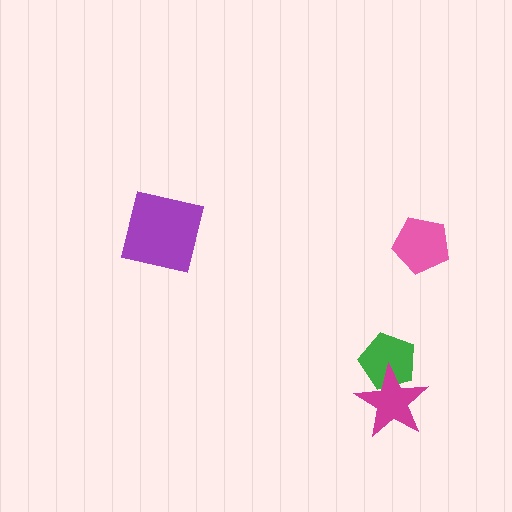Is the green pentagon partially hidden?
Yes, it is partially covered by another shape.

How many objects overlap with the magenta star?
1 object overlaps with the magenta star.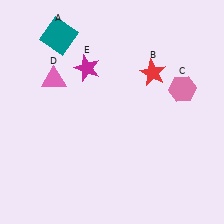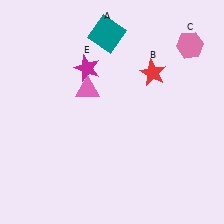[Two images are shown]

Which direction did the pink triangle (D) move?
The pink triangle (D) moved right.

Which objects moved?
The objects that moved are: the teal square (A), the pink hexagon (C), the pink triangle (D).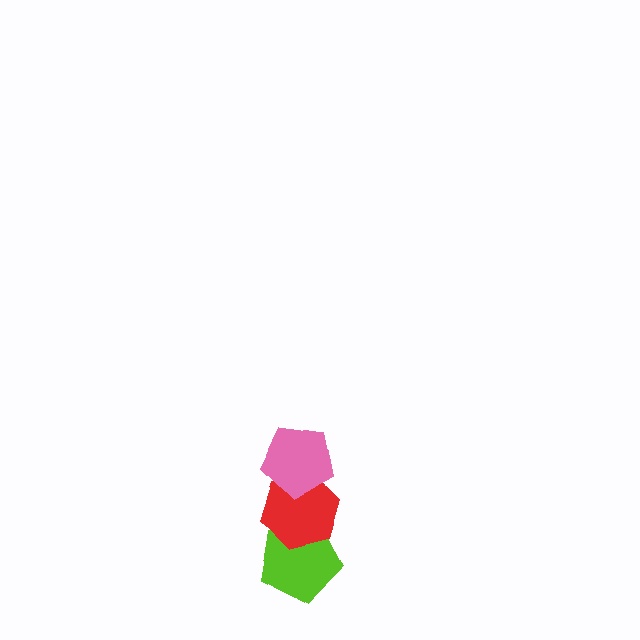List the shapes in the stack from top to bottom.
From top to bottom: the pink pentagon, the red hexagon, the lime pentagon.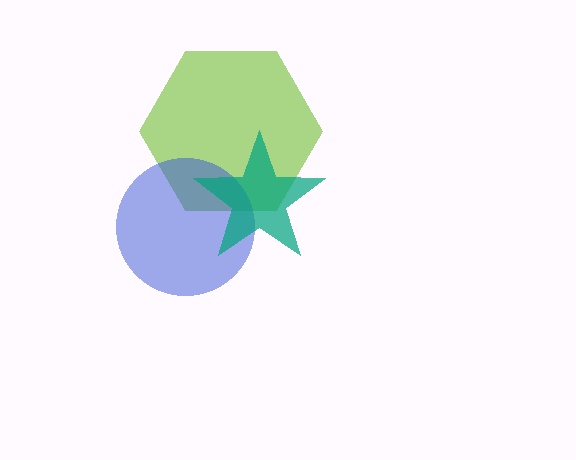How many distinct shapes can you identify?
There are 3 distinct shapes: a lime hexagon, a blue circle, a teal star.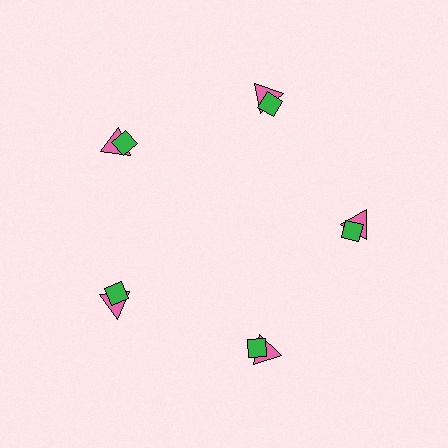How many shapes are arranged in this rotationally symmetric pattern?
There are 10 shapes, arranged in 5 groups of 2.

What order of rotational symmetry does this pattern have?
This pattern has 5-fold rotational symmetry.